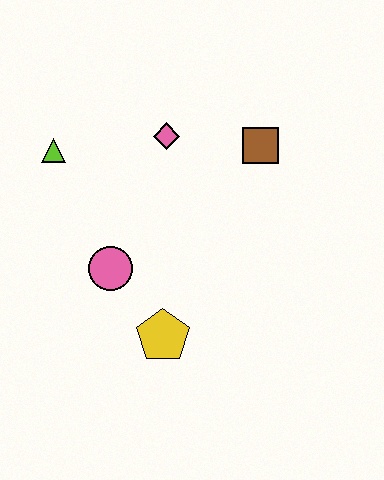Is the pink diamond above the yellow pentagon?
Yes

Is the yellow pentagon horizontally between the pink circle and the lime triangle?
No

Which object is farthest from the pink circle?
The brown square is farthest from the pink circle.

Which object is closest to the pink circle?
The yellow pentagon is closest to the pink circle.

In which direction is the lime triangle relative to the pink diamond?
The lime triangle is to the left of the pink diamond.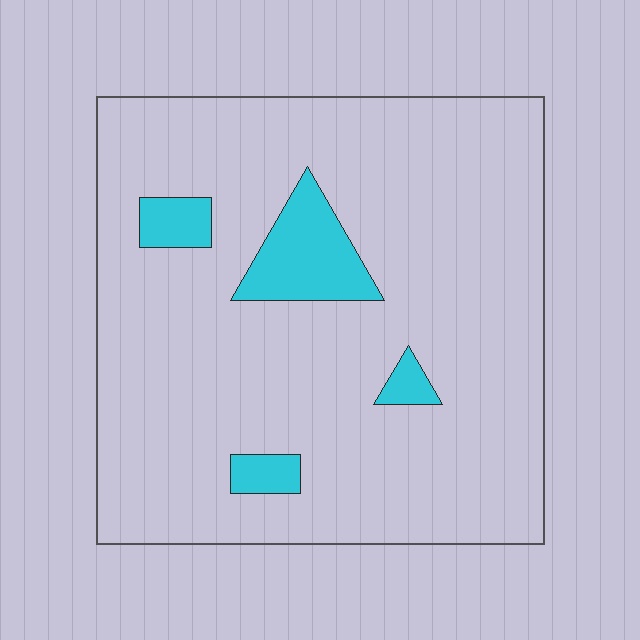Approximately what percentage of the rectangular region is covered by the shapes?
Approximately 10%.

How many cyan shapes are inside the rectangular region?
4.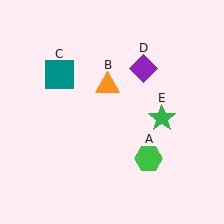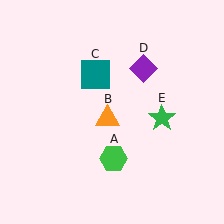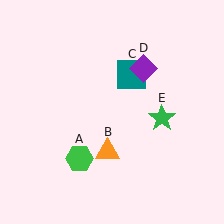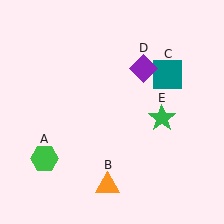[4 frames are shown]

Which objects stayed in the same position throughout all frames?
Purple diamond (object D) and green star (object E) remained stationary.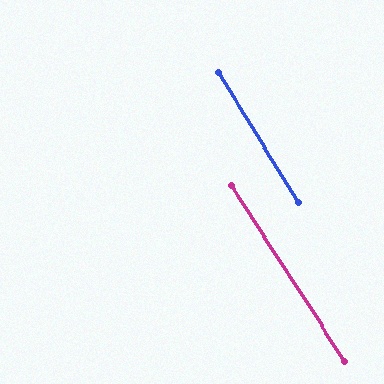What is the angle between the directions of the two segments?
Approximately 1 degree.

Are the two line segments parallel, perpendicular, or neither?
Parallel — their directions differ by only 1.3°.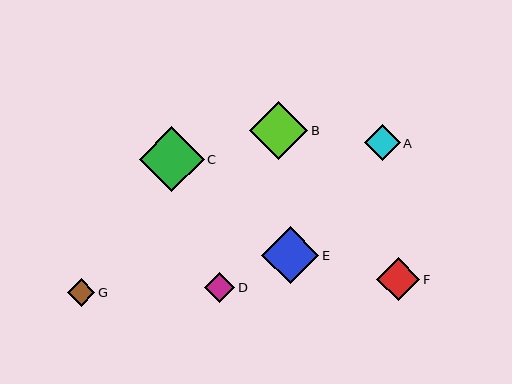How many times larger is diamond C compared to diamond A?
Diamond C is approximately 1.8 times the size of diamond A.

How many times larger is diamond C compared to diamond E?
Diamond C is approximately 1.1 times the size of diamond E.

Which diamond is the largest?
Diamond C is the largest with a size of approximately 65 pixels.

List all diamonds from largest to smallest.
From largest to smallest: C, B, E, F, A, D, G.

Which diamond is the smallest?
Diamond G is the smallest with a size of approximately 27 pixels.